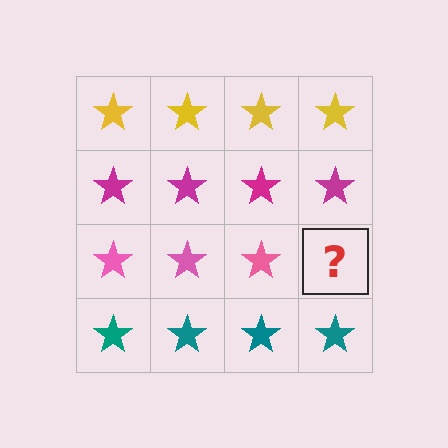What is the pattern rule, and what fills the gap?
The rule is that each row has a consistent color. The gap should be filled with a pink star.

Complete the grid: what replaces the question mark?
The question mark should be replaced with a pink star.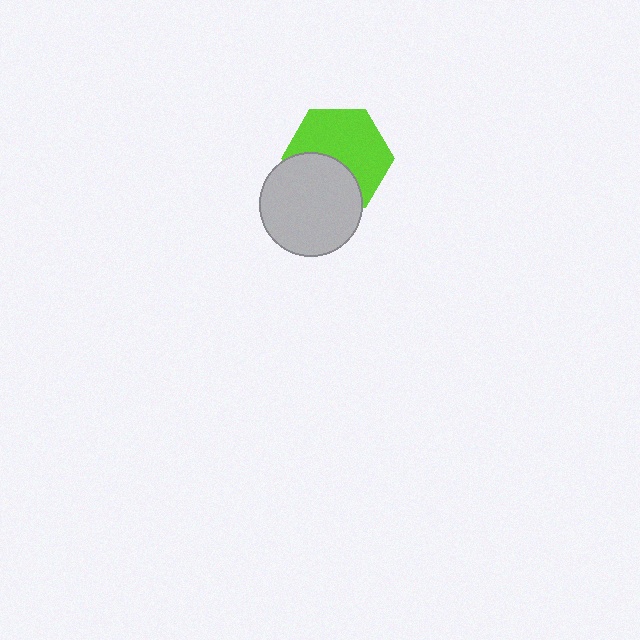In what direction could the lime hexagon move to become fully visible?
The lime hexagon could move up. That would shift it out from behind the light gray circle entirely.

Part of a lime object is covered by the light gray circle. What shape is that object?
It is a hexagon.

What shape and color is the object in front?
The object in front is a light gray circle.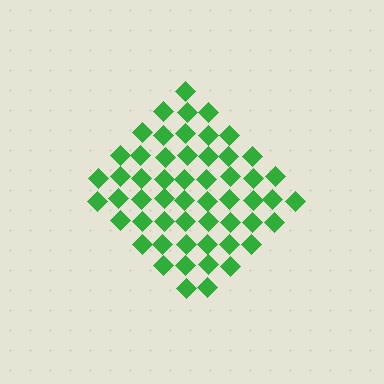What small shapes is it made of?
It is made of small diamonds.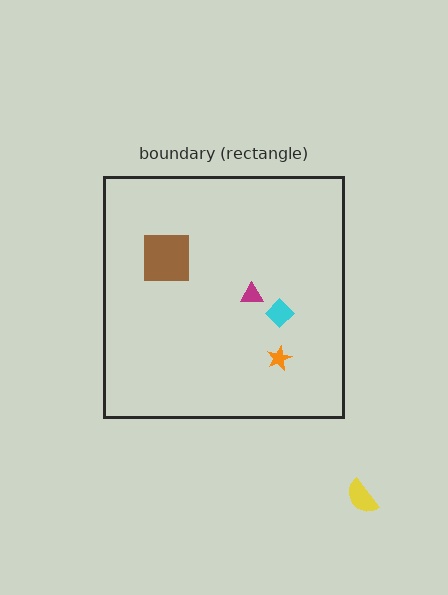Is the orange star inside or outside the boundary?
Inside.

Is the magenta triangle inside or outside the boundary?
Inside.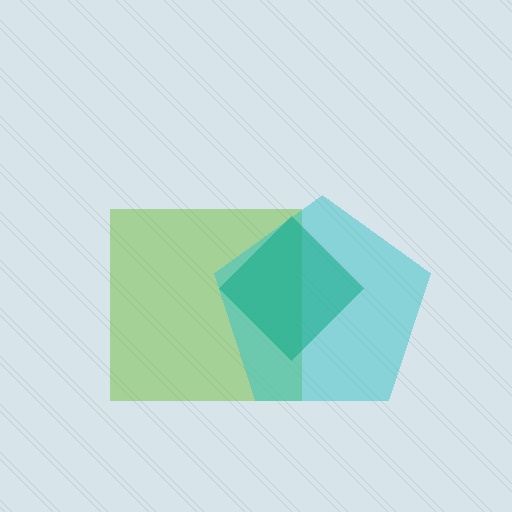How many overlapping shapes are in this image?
There are 3 overlapping shapes in the image.